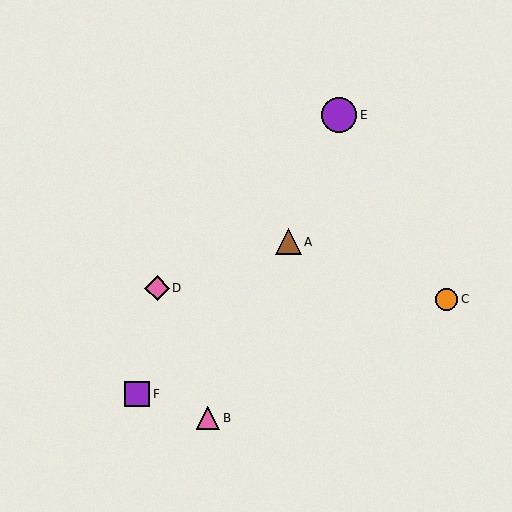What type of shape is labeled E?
Shape E is a purple circle.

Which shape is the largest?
The purple circle (labeled E) is the largest.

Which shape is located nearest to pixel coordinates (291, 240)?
The brown triangle (labeled A) at (288, 242) is nearest to that location.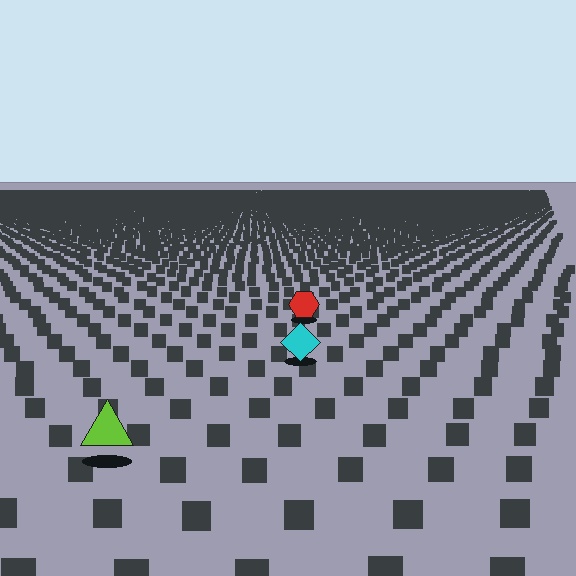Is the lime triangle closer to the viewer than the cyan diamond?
Yes. The lime triangle is closer — you can tell from the texture gradient: the ground texture is coarser near it.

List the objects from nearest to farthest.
From nearest to farthest: the lime triangle, the cyan diamond, the red hexagon.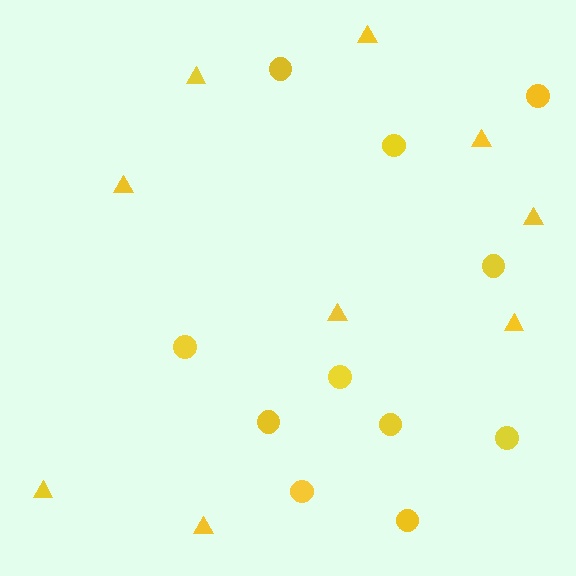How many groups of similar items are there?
There are 2 groups: one group of triangles (9) and one group of circles (11).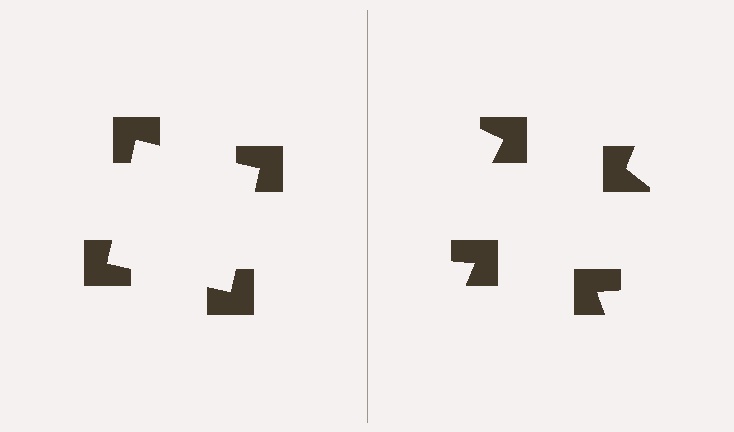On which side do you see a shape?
An illusory square appears on the left side. On the right side the wedge cuts are rotated, so no coherent shape forms.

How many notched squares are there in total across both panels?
8 — 4 on each side.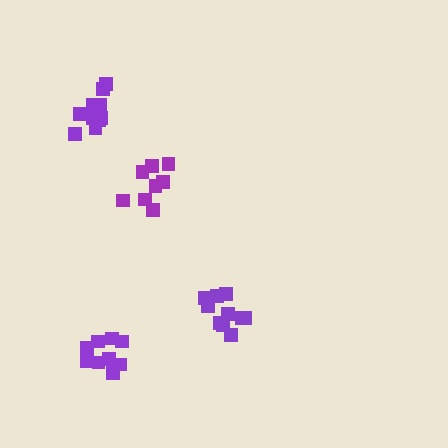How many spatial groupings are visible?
There are 4 spatial groupings.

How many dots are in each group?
Group 1: 8 dots, Group 2: 11 dots, Group 3: 10 dots, Group 4: 9 dots (38 total).